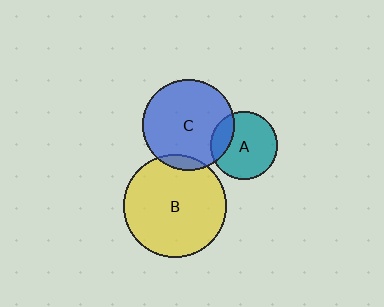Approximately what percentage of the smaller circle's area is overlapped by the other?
Approximately 10%.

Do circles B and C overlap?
Yes.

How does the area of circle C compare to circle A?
Approximately 1.8 times.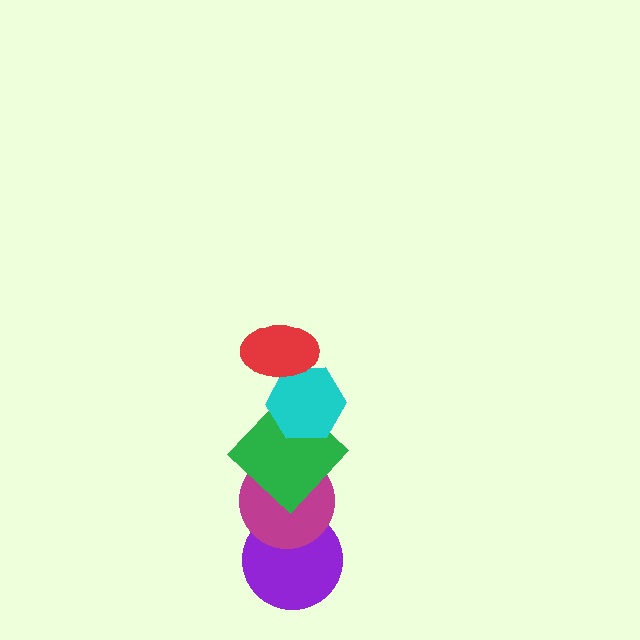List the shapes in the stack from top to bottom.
From top to bottom: the red ellipse, the cyan hexagon, the green diamond, the magenta circle, the purple circle.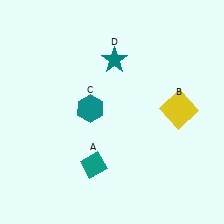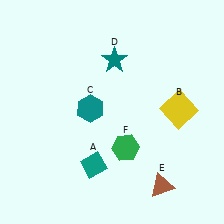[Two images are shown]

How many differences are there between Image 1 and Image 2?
There are 2 differences between the two images.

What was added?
A brown triangle (E), a green hexagon (F) were added in Image 2.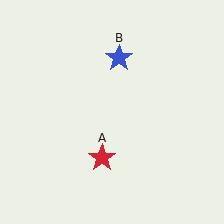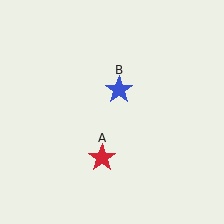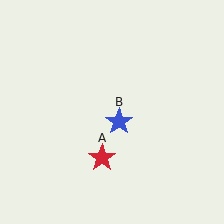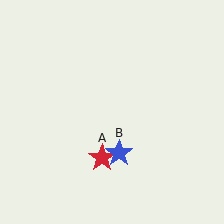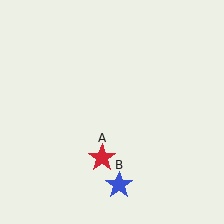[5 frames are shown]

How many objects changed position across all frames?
1 object changed position: blue star (object B).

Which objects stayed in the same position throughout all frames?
Red star (object A) remained stationary.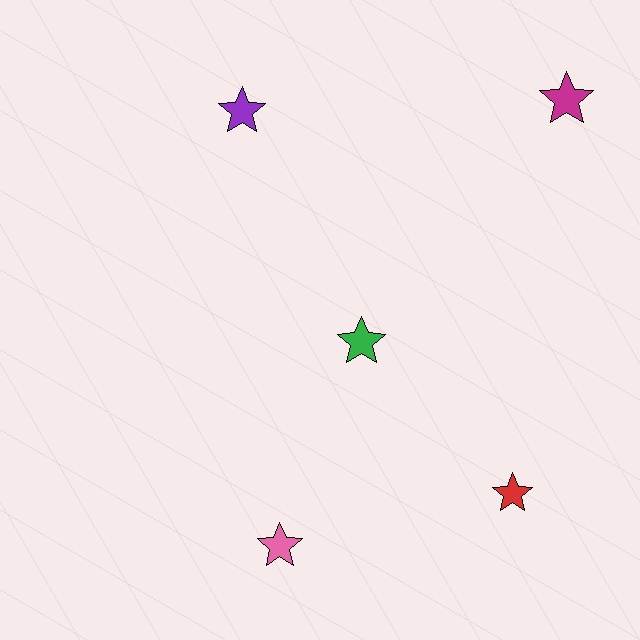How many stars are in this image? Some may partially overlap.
There are 5 stars.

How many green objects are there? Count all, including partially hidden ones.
There is 1 green object.